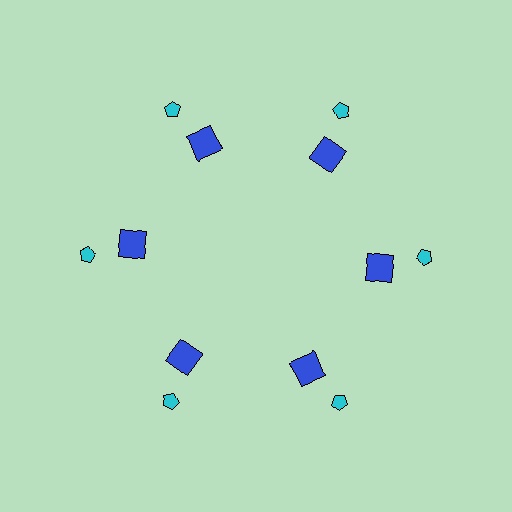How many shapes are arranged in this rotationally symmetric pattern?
There are 12 shapes, arranged in 6 groups of 2.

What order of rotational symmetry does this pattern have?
This pattern has 6-fold rotational symmetry.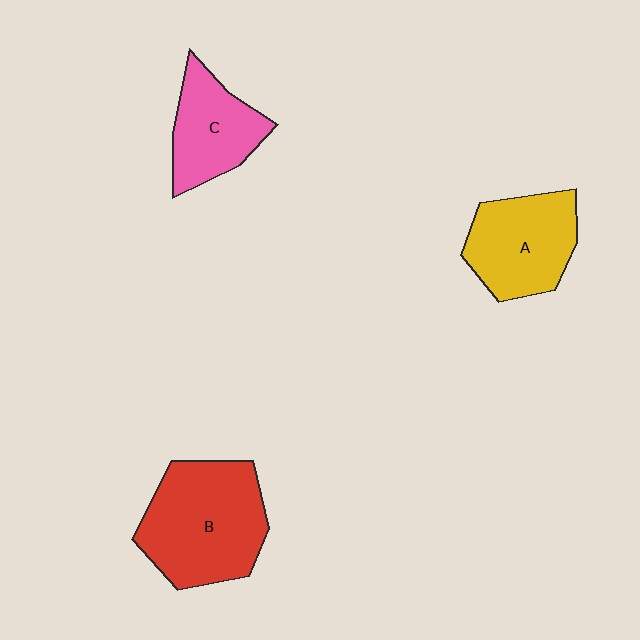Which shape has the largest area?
Shape B (red).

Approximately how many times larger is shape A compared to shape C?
Approximately 1.2 times.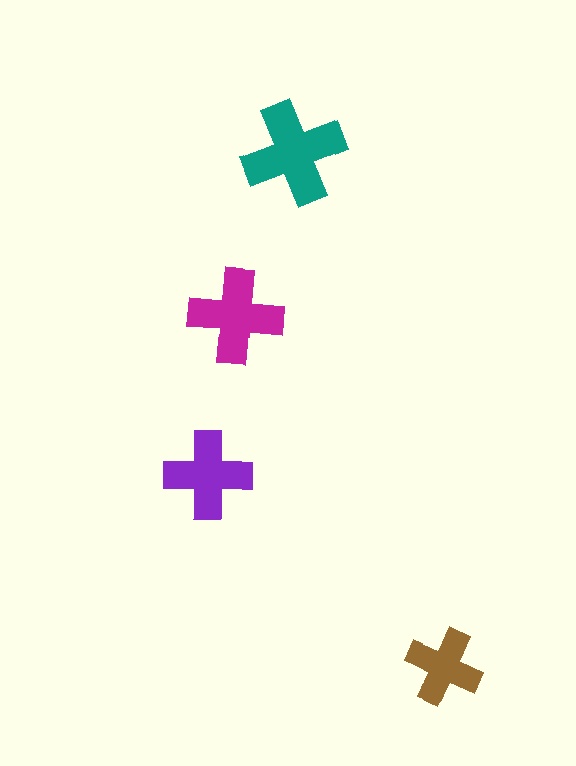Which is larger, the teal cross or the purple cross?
The teal one.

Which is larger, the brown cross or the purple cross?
The purple one.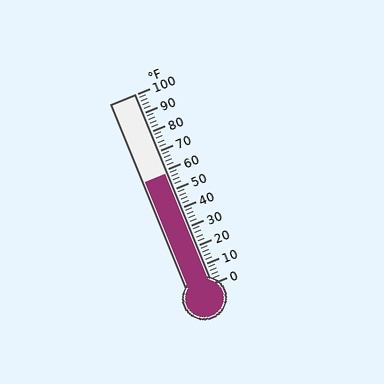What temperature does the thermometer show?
The thermometer shows approximately 58°F.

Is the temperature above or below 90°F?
The temperature is below 90°F.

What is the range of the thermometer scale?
The thermometer scale ranges from 0°F to 100°F.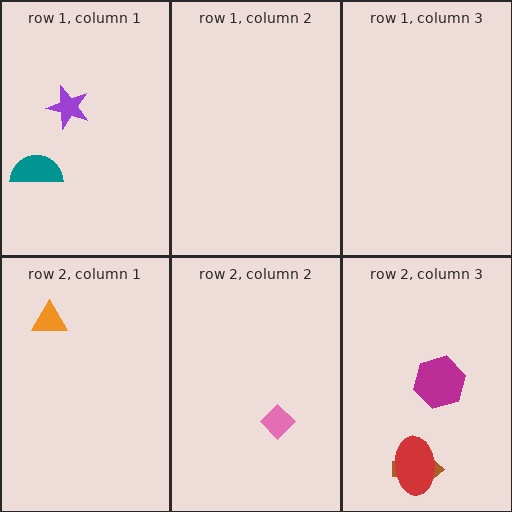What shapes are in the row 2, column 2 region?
The pink diamond.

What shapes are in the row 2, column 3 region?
The magenta hexagon, the brown arrow, the red ellipse.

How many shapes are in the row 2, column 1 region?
1.